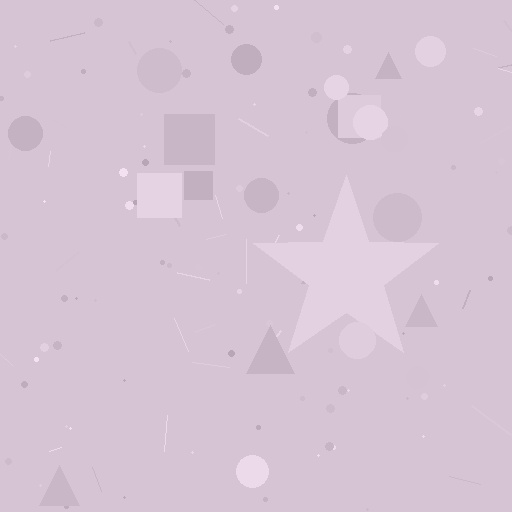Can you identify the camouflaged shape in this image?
The camouflaged shape is a star.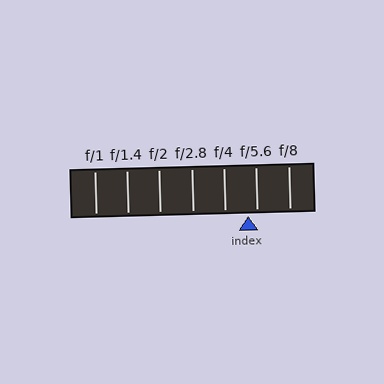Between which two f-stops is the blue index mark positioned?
The index mark is between f/4 and f/5.6.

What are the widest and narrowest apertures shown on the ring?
The widest aperture shown is f/1 and the narrowest is f/8.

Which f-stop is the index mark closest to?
The index mark is closest to f/5.6.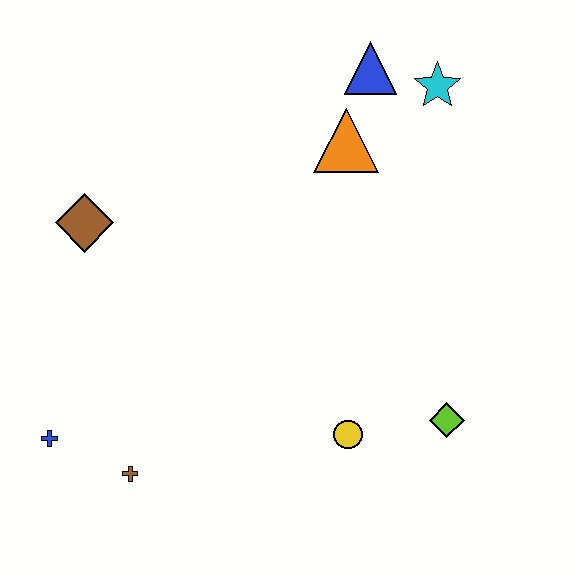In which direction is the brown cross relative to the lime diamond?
The brown cross is to the left of the lime diamond.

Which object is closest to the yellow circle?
The lime diamond is closest to the yellow circle.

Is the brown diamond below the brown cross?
No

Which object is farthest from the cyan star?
The blue cross is farthest from the cyan star.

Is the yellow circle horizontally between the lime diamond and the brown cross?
Yes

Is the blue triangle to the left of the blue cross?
No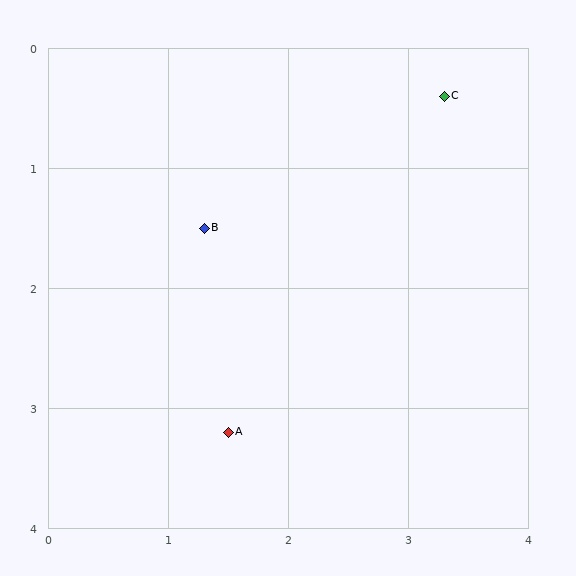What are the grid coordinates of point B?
Point B is at approximately (1.3, 1.5).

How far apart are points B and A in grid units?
Points B and A are about 1.7 grid units apart.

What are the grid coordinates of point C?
Point C is at approximately (3.3, 0.4).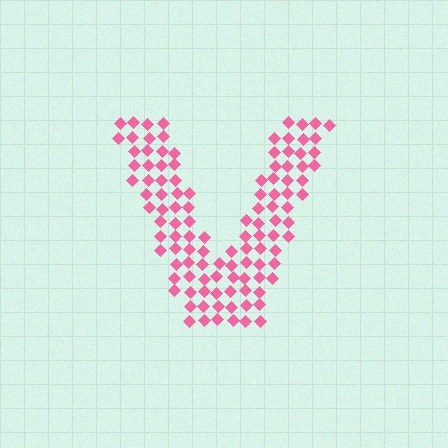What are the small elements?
The small elements are diamonds.